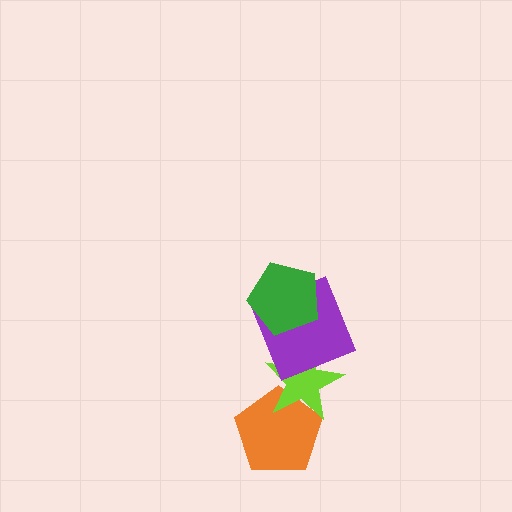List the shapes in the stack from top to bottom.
From top to bottom: the green pentagon, the purple square, the lime star, the orange pentagon.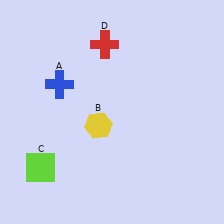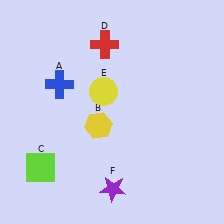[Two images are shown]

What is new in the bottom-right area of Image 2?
A purple star (F) was added in the bottom-right area of Image 2.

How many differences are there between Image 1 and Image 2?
There are 2 differences between the two images.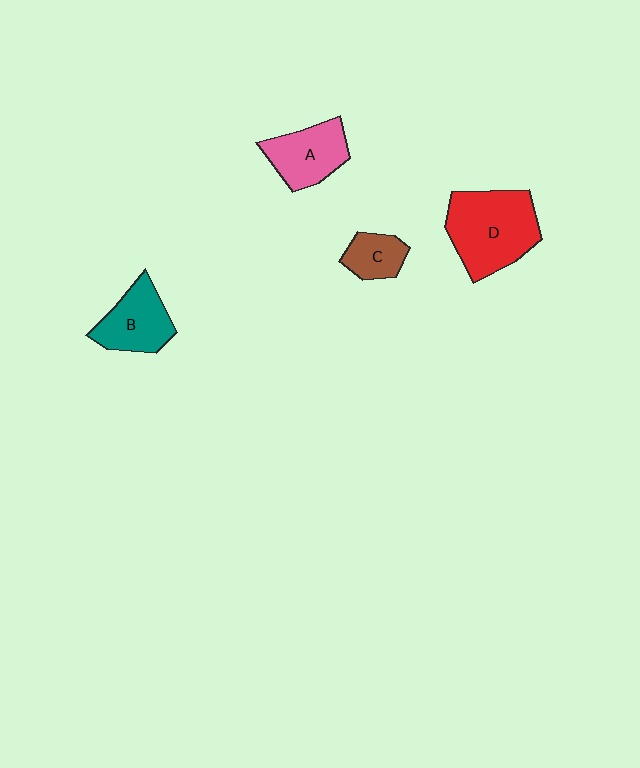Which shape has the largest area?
Shape D (red).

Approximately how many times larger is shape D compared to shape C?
Approximately 2.7 times.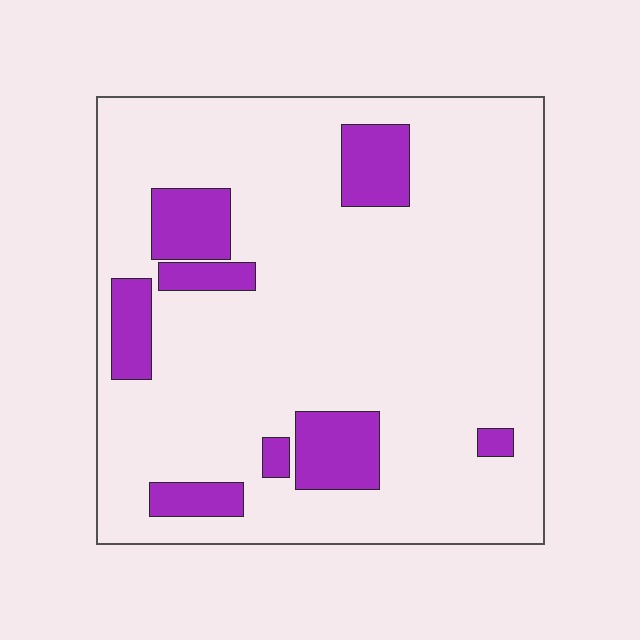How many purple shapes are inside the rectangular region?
8.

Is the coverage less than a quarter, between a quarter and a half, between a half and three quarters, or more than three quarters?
Less than a quarter.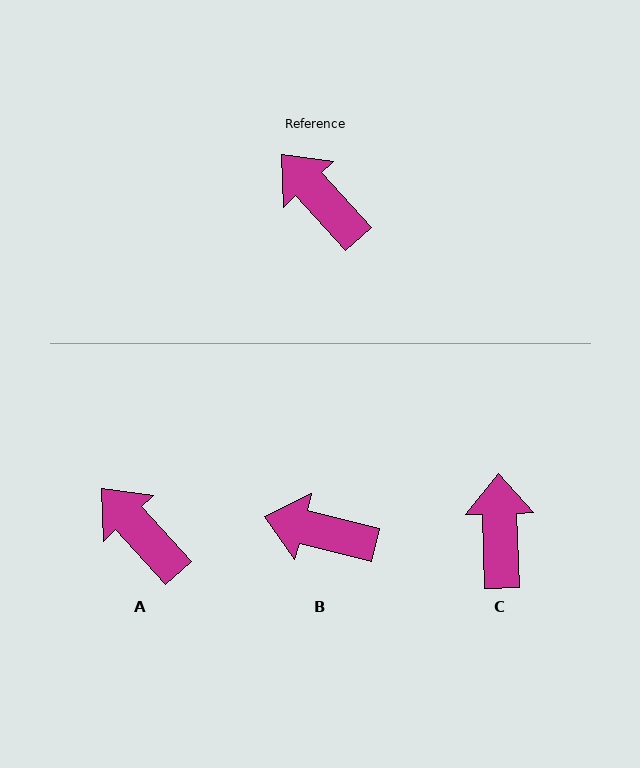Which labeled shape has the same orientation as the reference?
A.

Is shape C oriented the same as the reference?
No, it is off by about 40 degrees.